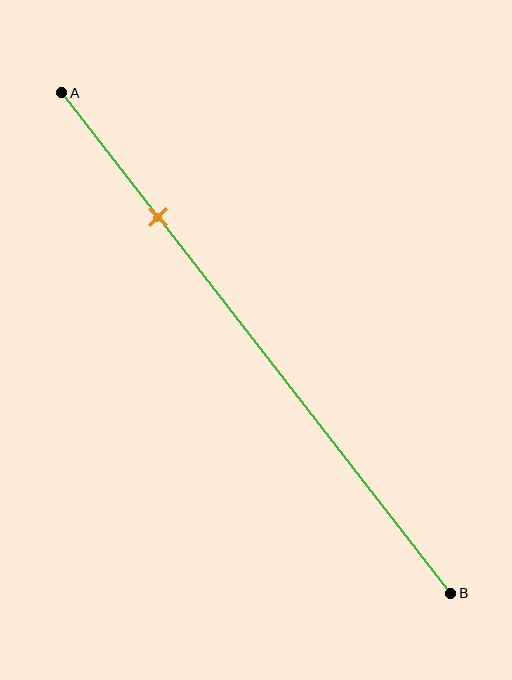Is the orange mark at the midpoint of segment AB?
No, the mark is at about 25% from A, not at the 50% midpoint.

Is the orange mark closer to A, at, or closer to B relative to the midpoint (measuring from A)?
The orange mark is closer to point A than the midpoint of segment AB.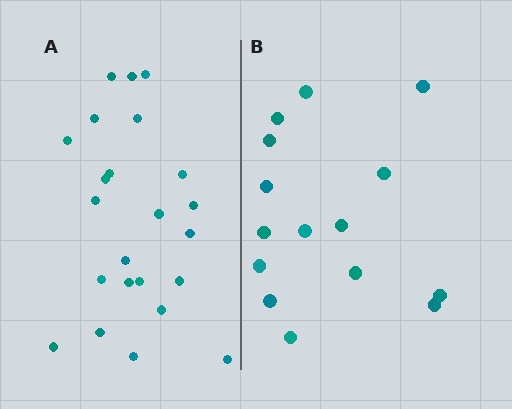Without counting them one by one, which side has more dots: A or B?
Region A (the left region) has more dots.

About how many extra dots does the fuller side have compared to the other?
Region A has roughly 8 or so more dots than region B.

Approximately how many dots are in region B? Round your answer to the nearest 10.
About 20 dots. (The exact count is 15, which rounds to 20.)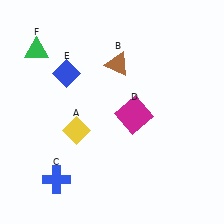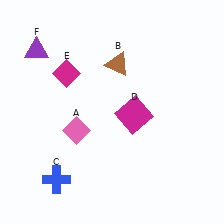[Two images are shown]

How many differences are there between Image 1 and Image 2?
There are 3 differences between the two images.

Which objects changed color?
A changed from yellow to pink. E changed from blue to magenta. F changed from green to purple.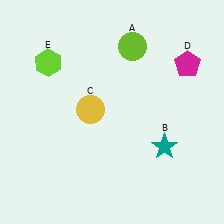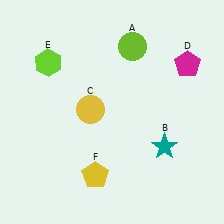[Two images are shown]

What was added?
A yellow pentagon (F) was added in Image 2.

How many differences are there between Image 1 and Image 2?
There is 1 difference between the two images.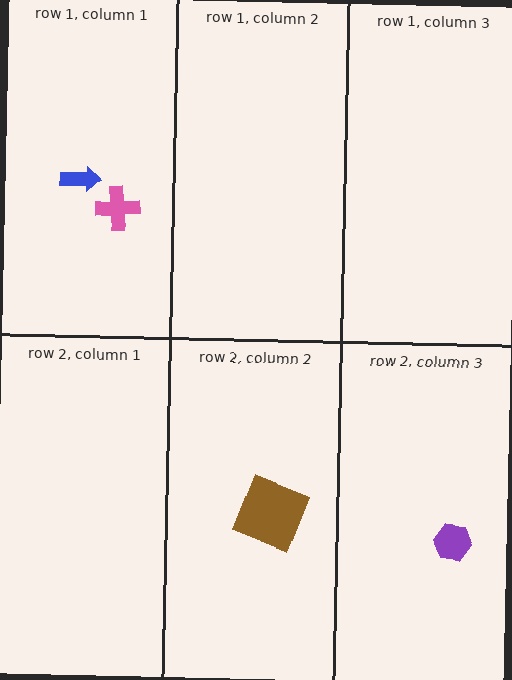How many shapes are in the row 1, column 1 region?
2.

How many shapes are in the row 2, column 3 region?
1.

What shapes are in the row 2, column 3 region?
The purple hexagon.